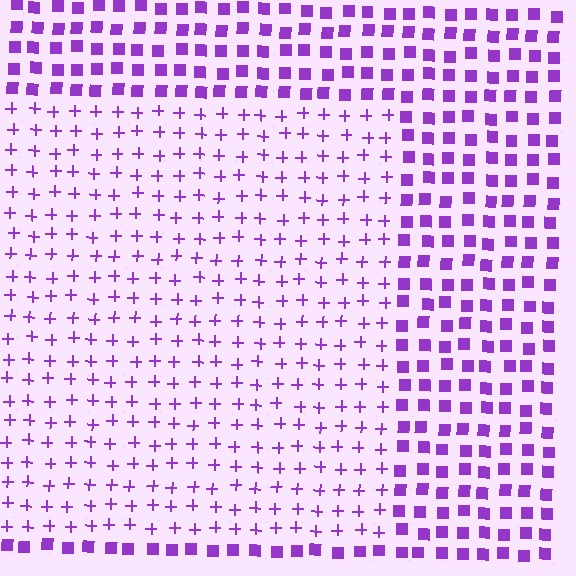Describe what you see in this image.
The image is filled with small purple elements arranged in a uniform grid. A rectangle-shaped region contains plus signs, while the surrounding area contains squares. The boundary is defined purely by the change in element shape.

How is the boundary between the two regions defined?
The boundary is defined by a change in element shape: plus signs inside vs. squares outside. All elements share the same color and spacing.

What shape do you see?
I see a rectangle.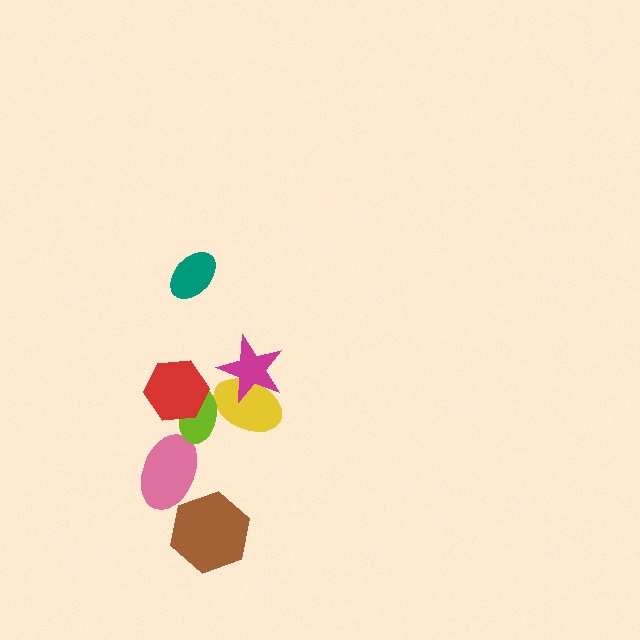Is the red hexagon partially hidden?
No, no other shape covers it.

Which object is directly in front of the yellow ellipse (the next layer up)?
The lime ellipse is directly in front of the yellow ellipse.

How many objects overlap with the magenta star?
1 object overlaps with the magenta star.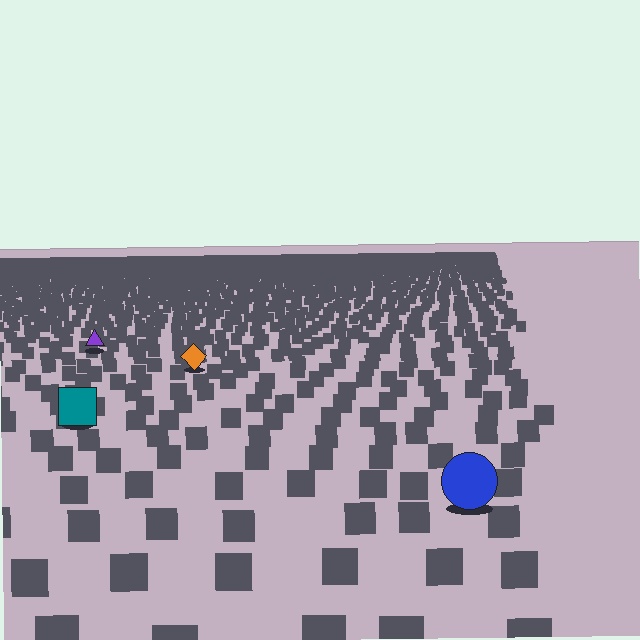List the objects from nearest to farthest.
From nearest to farthest: the blue circle, the teal square, the orange diamond, the purple triangle.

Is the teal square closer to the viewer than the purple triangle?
Yes. The teal square is closer — you can tell from the texture gradient: the ground texture is coarser near it.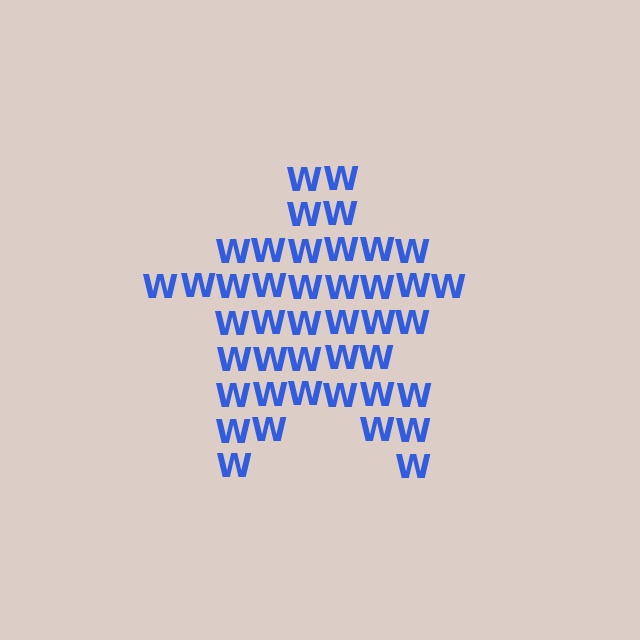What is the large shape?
The large shape is a star.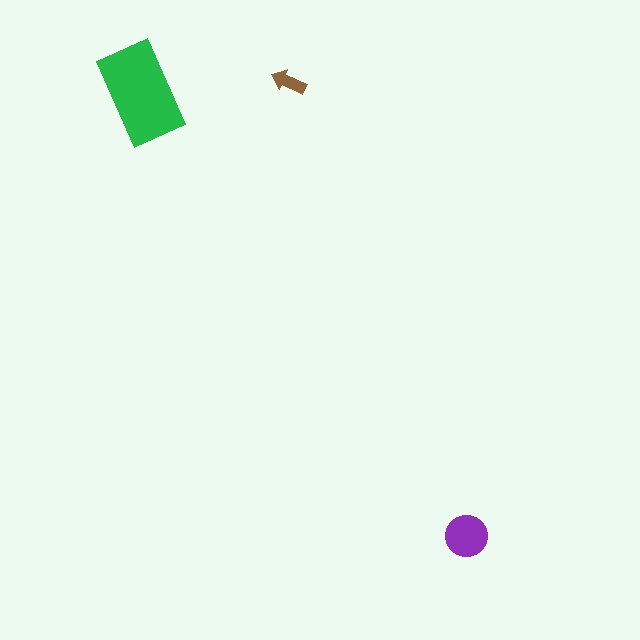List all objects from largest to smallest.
The green rectangle, the purple circle, the brown arrow.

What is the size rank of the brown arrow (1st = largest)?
3rd.